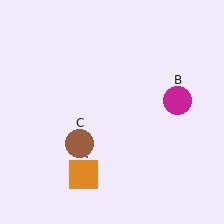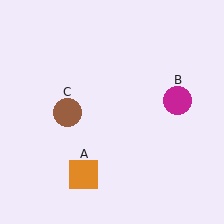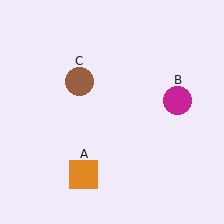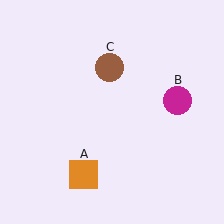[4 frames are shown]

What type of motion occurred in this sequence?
The brown circle (object C) rotated clockwise around the center of the scene.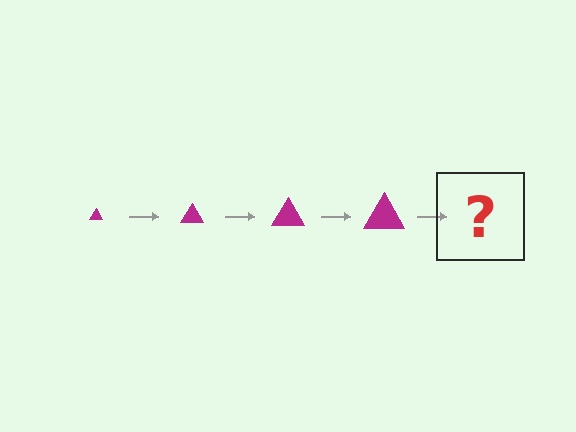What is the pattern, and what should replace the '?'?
The pattern is that the triangle gets progressively larger each step. The '?' should be a magenta triangle, larger than the previous one.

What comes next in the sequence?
The next element should be a magenta triangle, larger than the previous one.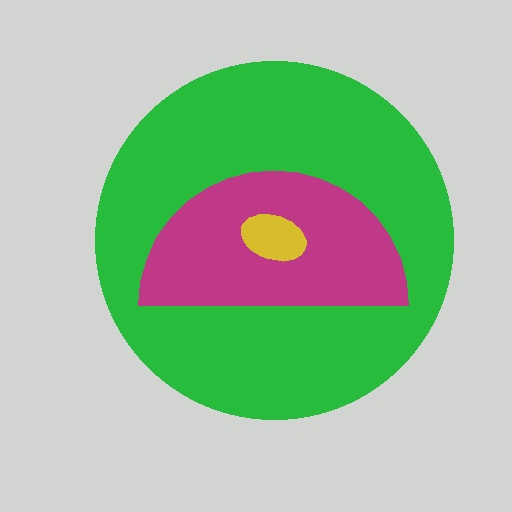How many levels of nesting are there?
3.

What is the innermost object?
The yellow ellipse.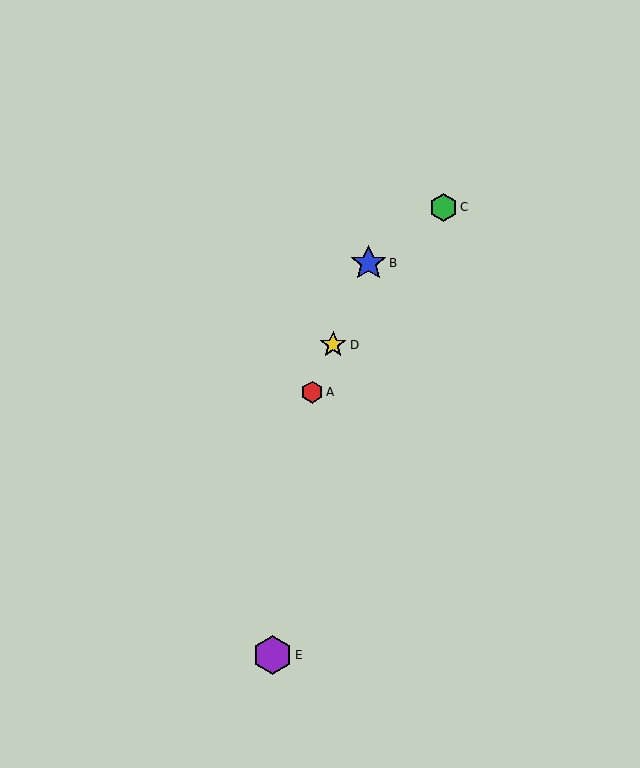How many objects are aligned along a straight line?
3 objects (A, B, D) are aligned along a straight line.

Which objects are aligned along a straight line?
Objects A, B, D are aligned along a straight line.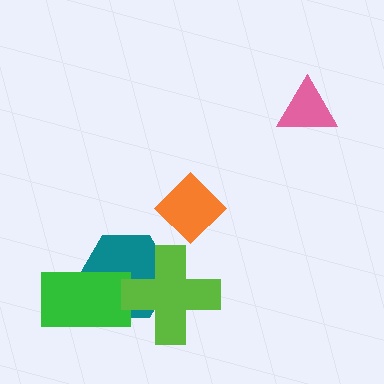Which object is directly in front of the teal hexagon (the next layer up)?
The green rectangle is directly in front of the teal hexagon.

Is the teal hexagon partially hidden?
Yes, it is partially covered by another shape.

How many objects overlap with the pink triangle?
0 objects overlap with the pink triangle.